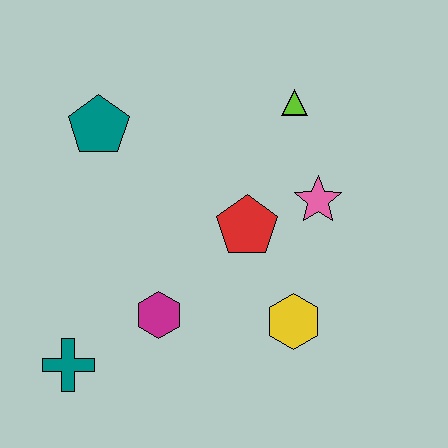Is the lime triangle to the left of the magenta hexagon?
No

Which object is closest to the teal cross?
The magenta hexagon is closest to the teal cross.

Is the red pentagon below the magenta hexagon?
No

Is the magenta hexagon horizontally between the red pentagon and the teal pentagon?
Yes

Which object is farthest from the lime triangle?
The teal cross is farthest from the lime triangle.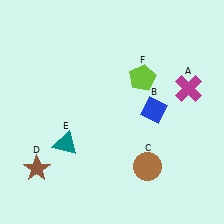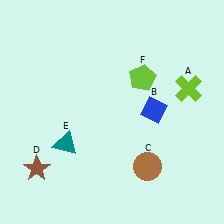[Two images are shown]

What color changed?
The cross (A) changed from magenta in Image 1 to lime in Image 2.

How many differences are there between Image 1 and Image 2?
There is 1 difference between the two images.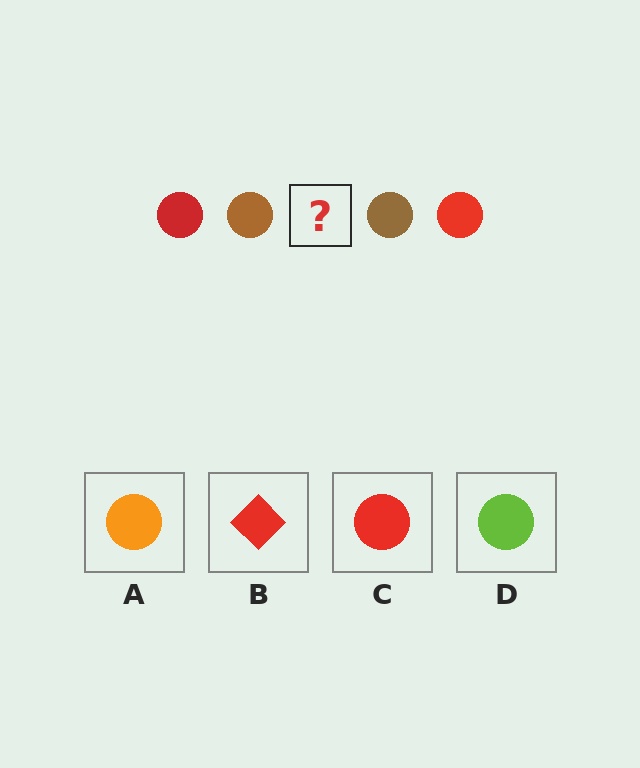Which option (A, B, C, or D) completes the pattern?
C.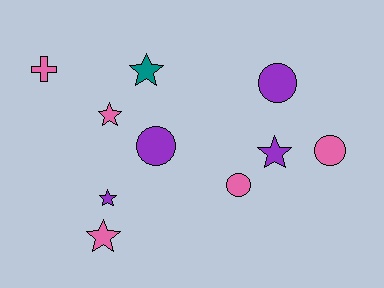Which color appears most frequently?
Pink, with 5 objects.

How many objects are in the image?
There are 10 objects.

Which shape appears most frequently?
Star, with 5 objects.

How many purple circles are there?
There are 2 purple circles.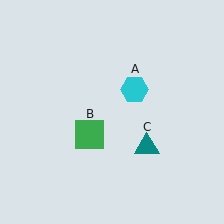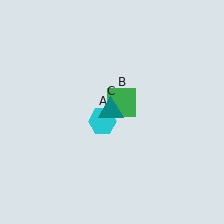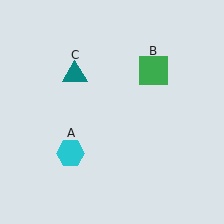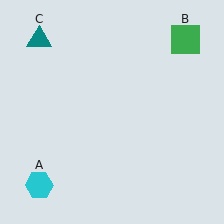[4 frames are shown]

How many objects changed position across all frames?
3 objects changed position: cyan hexagon (object A), green square (object B), teal triangle (object C).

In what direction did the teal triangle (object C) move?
The teal triangle (object C) moved up and to the left.